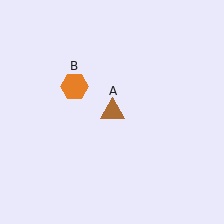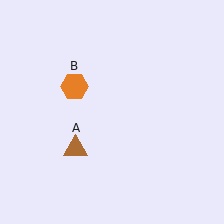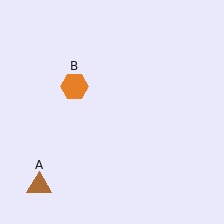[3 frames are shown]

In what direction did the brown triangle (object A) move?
The brown triangle (object A) moved down and to the left.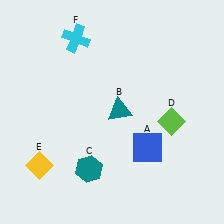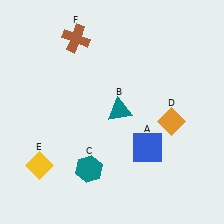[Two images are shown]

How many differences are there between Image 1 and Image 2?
There are 2 differences between the two images.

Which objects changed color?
D changed from lime to orange. F changed from cyan to brown.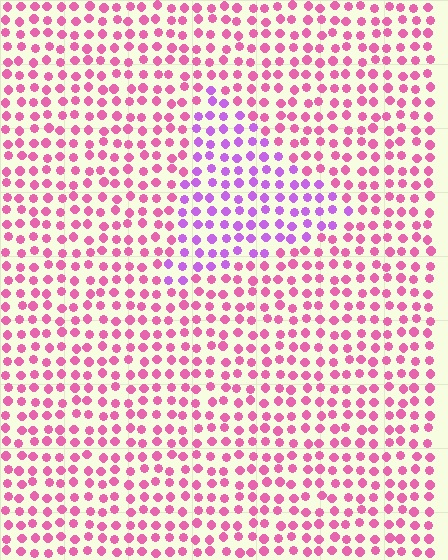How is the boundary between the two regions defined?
The boundary is defined purely by a slight shift in hue (about 42 degrees). Spacing, size, and orientation are identical on both sides.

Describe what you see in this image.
The image is filled with small pink elements in a uniform arrangement. A triangle-shaped region is visible where the elements are tinted to a slightly different hue, forming a subtle color boundary.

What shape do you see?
I see a triangle.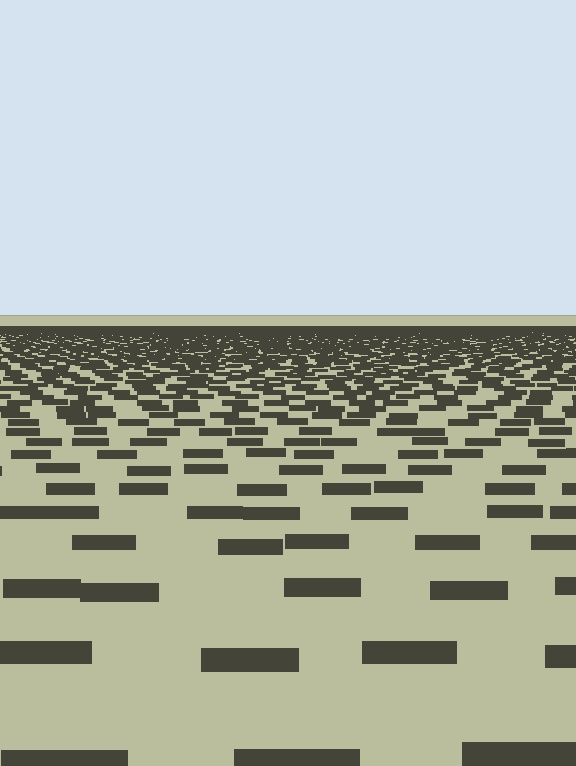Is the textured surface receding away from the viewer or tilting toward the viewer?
The surface is receding away from the viewer. Texture elements get smaller and denser toward the top.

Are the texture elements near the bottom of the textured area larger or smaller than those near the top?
Larger. Near the bottom, elements are closer to the viewer and appear at a bigger on-screen size.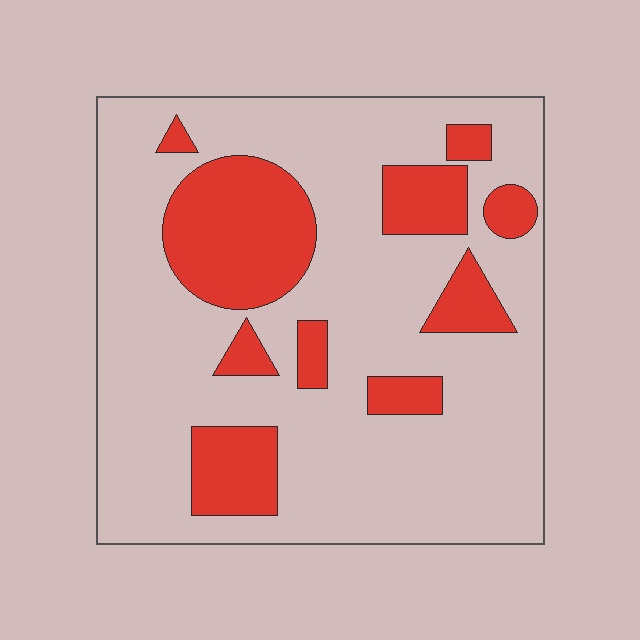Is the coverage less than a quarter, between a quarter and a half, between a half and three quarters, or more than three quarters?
Less than a quarter.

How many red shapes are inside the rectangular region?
10.